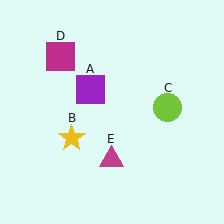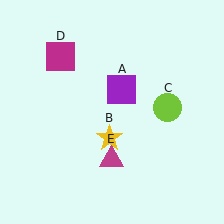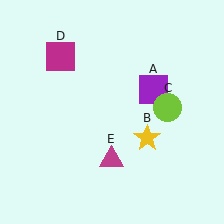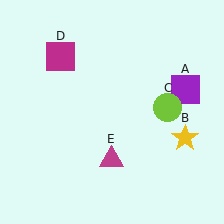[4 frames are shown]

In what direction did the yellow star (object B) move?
The yellow star (object B) moved right.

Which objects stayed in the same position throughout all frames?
Lime circle (object C) and magenta square (object D) and magenta triangle (object E) remained stationary.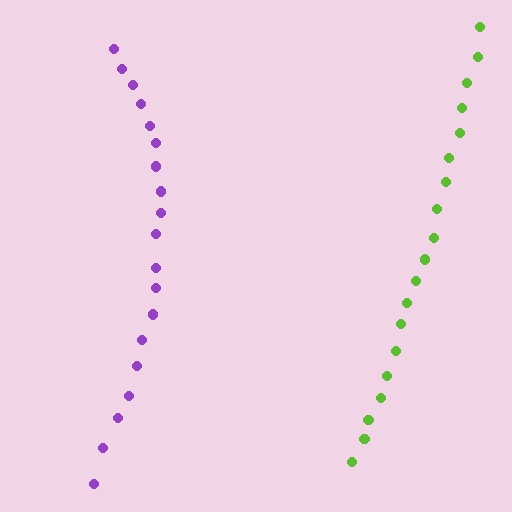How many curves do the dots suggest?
There are 2 distinct paths.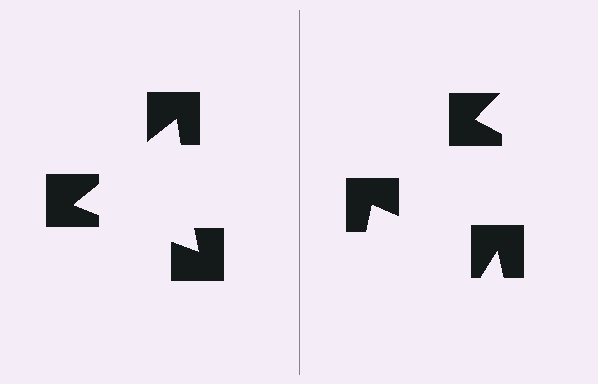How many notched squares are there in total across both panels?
6 — 3 on each side.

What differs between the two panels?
The notched squares are positioned identically on both sides; only the wedge orientations differ. On the left they align to a triangle; on the right they are misaligned.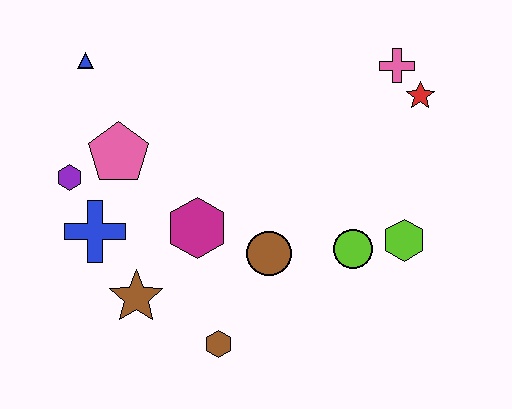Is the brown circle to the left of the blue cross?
No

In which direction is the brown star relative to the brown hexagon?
The brown star is to the left of the brown hexagon.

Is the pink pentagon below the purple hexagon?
No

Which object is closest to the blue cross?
The purple hexagon is closest to the blue cross.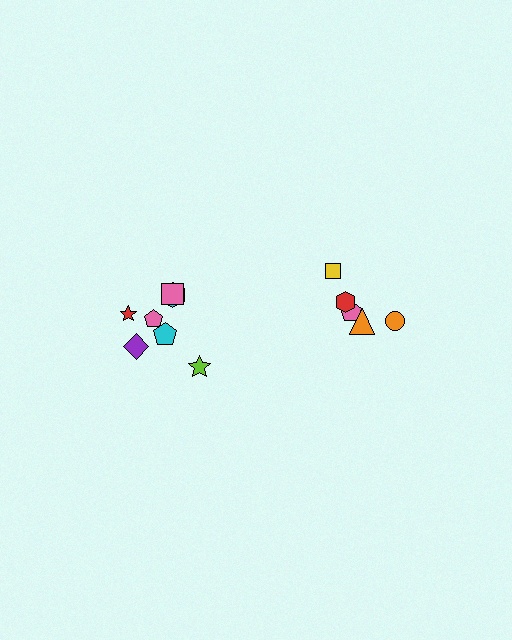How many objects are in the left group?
There are 7 objects.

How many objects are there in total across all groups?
There are 12 objects.